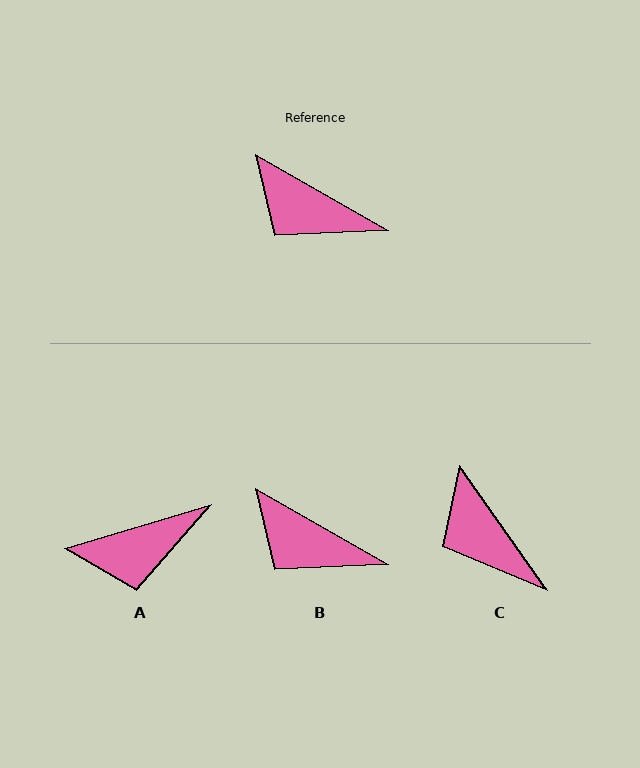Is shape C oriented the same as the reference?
No, it is off by about 25 degrees.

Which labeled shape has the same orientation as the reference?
B.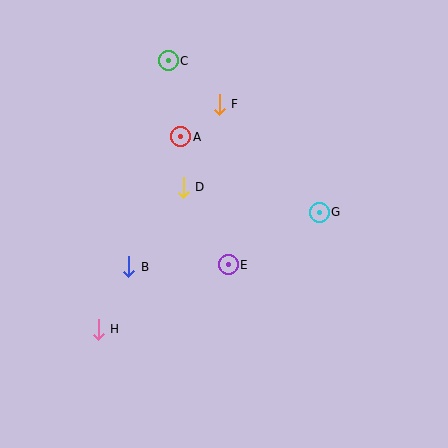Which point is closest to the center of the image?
Point E at (228, 265) is closest to the center.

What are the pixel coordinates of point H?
Point H is at (98, 329).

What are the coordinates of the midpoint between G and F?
The midpoint between G and F is at (269, 158).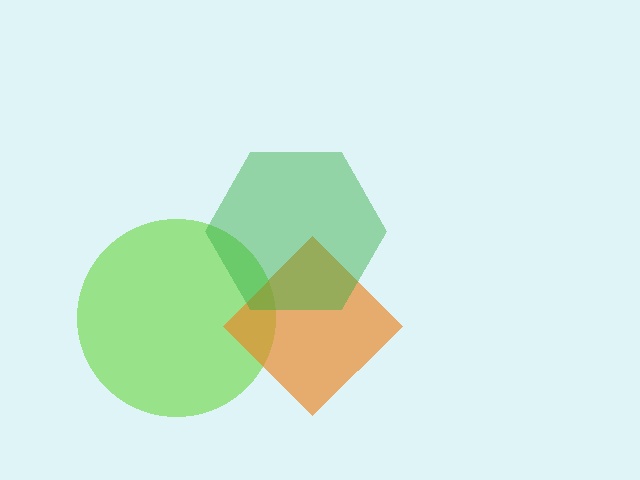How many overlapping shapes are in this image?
There are 3 overlapping shapes in the image.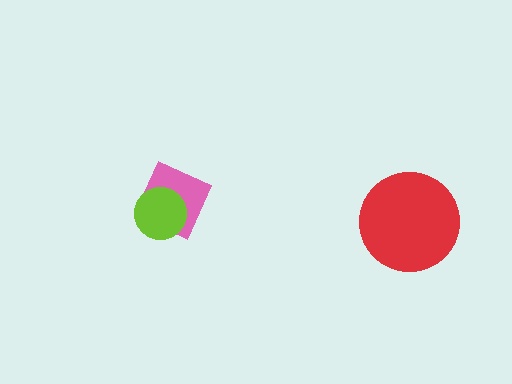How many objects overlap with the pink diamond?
1 object overlaps with the pink diamond.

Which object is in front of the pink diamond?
The lime circle is in front of the pink diamond.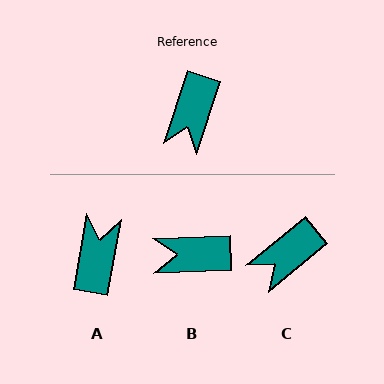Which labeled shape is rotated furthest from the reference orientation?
A, about 172 degrees away.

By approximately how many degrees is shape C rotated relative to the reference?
Approximately 32 degrees clockwise.